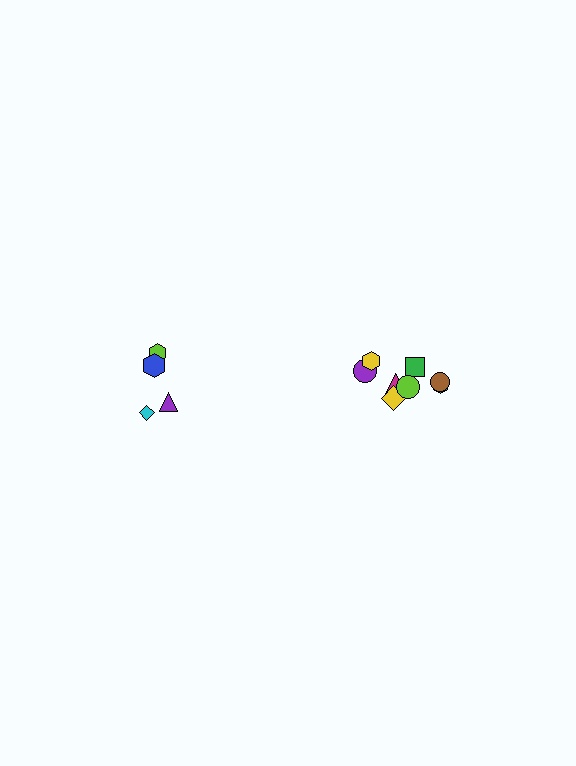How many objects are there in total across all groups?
There are 12 objects.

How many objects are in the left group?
There are 4 objects.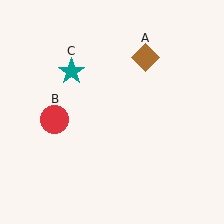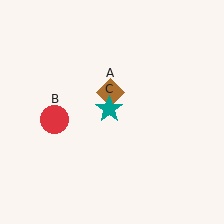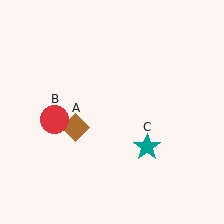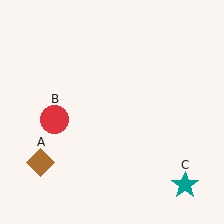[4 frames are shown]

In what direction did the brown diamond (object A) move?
The brown diamond (object A) moved down and to the left.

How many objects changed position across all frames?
2 objects changed position: brown diamond (object A), teal star (object C).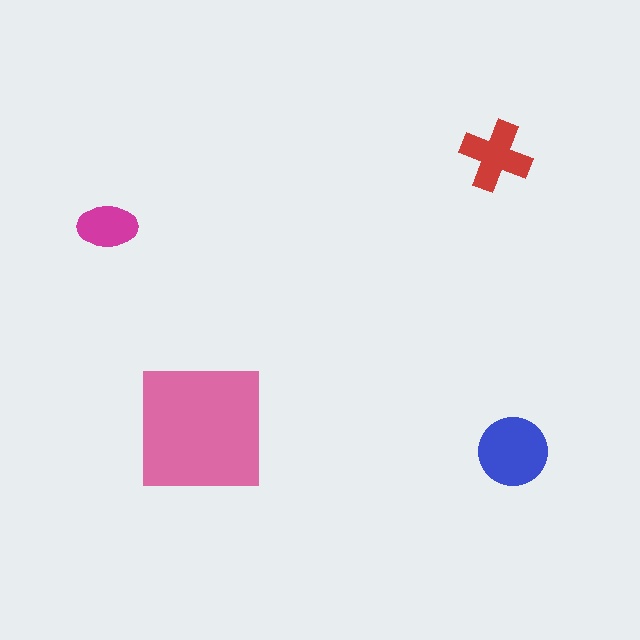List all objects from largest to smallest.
The pink square, the blue circle, the red cross, the magenta ellipse.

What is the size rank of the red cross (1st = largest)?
3rd.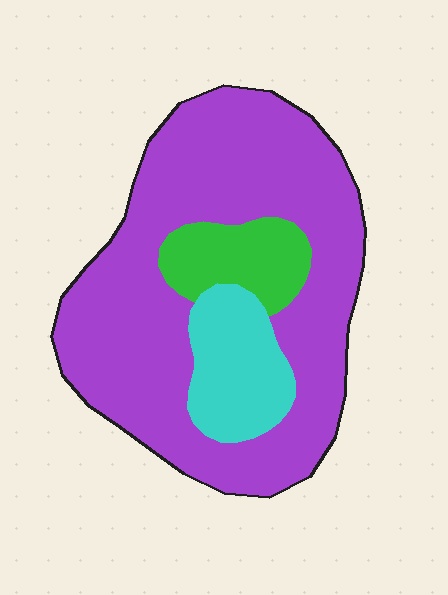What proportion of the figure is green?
Green covers 11% of the figure.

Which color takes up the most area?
Purple, at roughly 75%.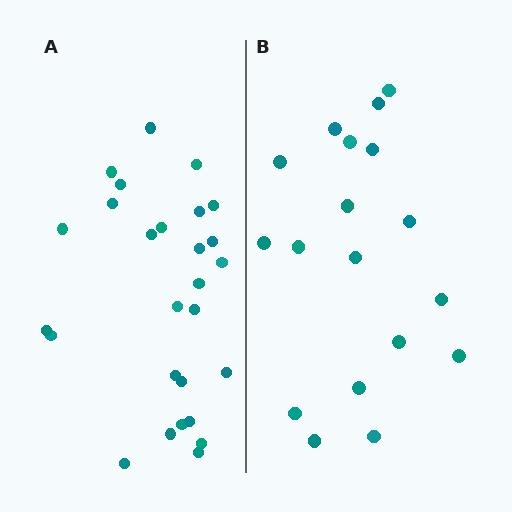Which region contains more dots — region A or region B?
Region A (the left region) has more dots.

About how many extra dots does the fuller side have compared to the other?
Region A has roughly 8 or so more dots than region B.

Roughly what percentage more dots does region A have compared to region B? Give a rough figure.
About 50% more.